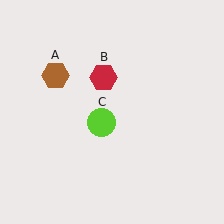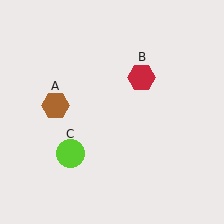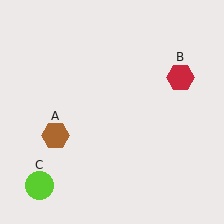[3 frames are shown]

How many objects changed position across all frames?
3 objects changed position: brown hexagon (object A), red hexagon (object B), lime circle (object C).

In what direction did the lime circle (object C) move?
The lime circle (object C) moved down and to the left.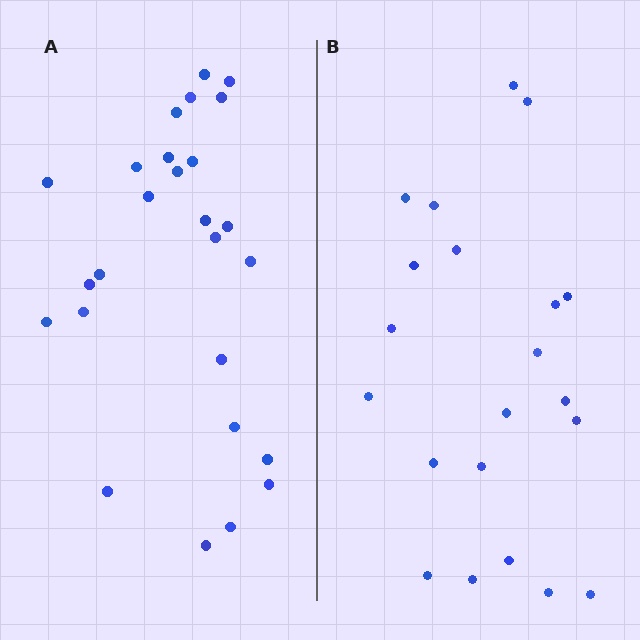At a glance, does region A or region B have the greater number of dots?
Region A (the left region) has more dots.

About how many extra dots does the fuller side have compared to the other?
Region A has about 5 more dots than region B.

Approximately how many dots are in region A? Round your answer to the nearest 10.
About 30 dots. (The exact count is 26, which rounds to 30.)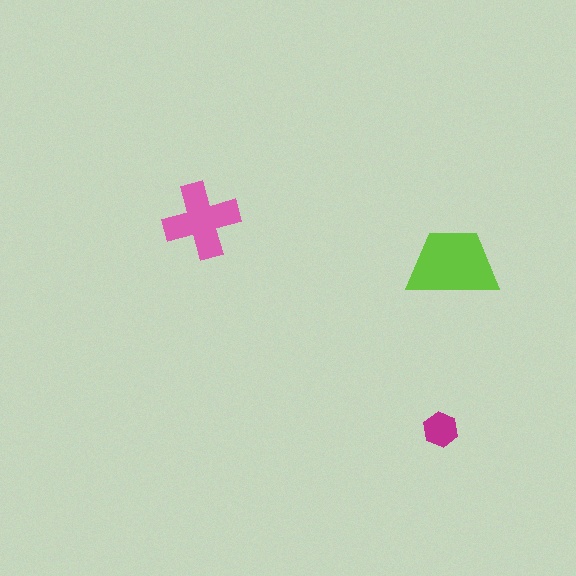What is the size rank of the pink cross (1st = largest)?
2nd.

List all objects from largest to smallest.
The lime trapezoid, the pink cross, the magenta hexagon.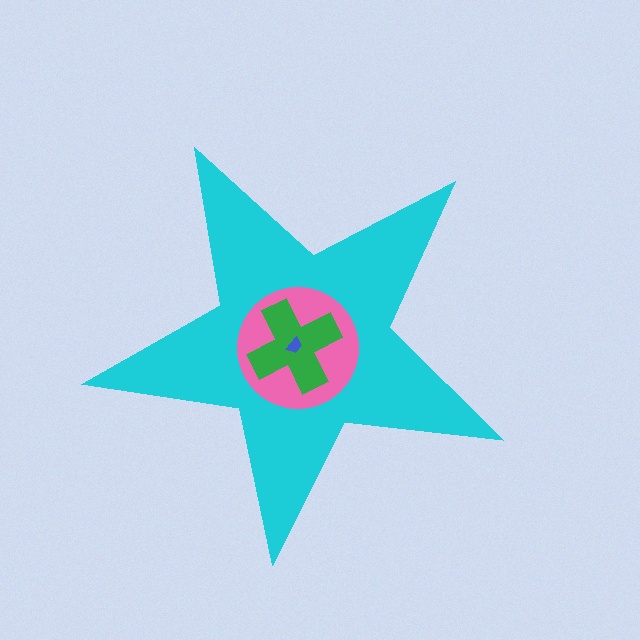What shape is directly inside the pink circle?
The green cross.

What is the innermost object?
The blue trapezoid.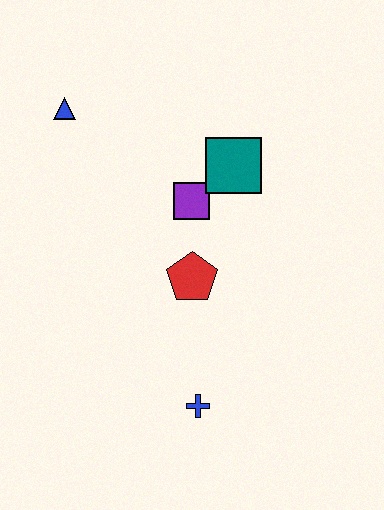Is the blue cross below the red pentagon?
Yes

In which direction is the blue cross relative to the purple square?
The blue cross is below the purple square.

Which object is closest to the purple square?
The teal square is closest to the purple square.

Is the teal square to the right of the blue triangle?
Yes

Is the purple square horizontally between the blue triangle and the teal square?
Yes